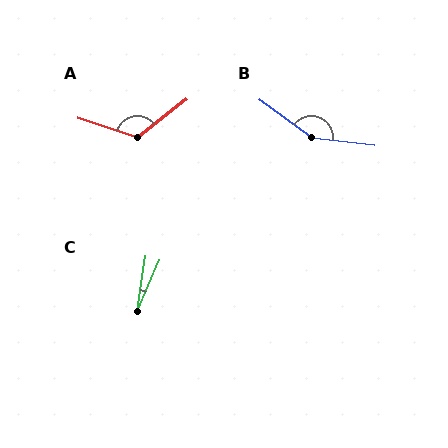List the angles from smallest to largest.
C (16°), A (124°), B (150°).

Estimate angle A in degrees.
Approximately 124 degrees.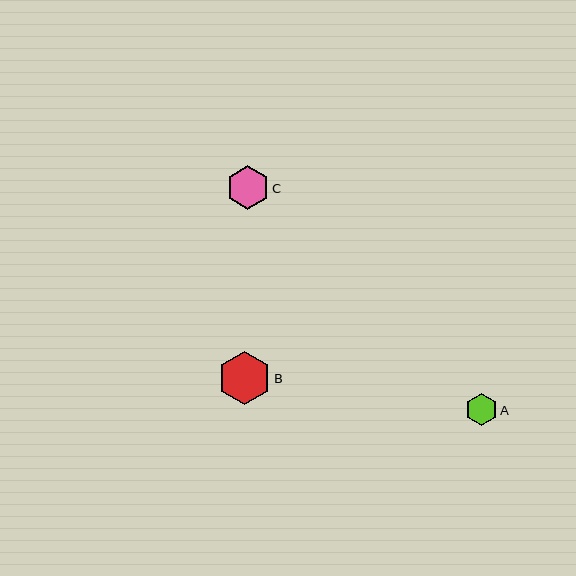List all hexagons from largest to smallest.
From largest to smallest: B, C, A.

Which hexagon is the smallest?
Hexagon A is the smallest with a size of approximately 32 pixels.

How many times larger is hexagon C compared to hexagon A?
Hexagon C is approximately 1.4 times the size of hexagon A.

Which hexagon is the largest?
Hexagon B is the largest with a size of approximately 54 pixels.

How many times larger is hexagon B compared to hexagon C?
Hexagon B is approximately 1.2 times the size of hexagon C.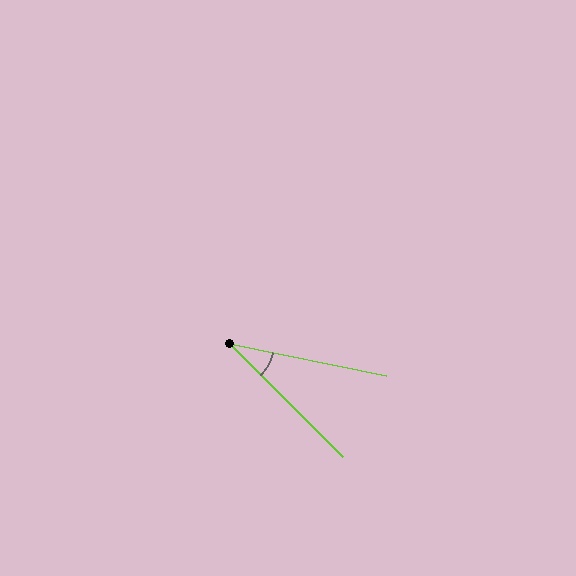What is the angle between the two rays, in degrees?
Approximately 34 degrees.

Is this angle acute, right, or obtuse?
It is acute.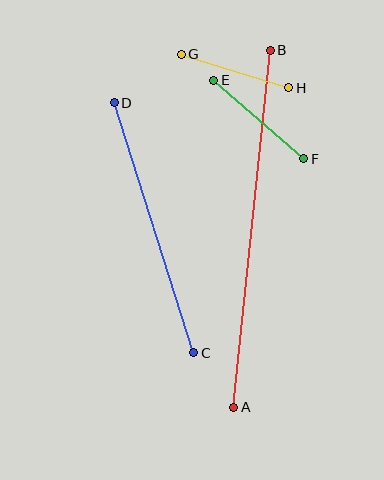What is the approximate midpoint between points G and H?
The midpoint is at approximately (235, 71) pixels.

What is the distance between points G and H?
The distance is approximately 113 pixels.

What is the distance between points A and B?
The distance is approximately 359 pixels.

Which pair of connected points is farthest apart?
Points A and B are farthest apart.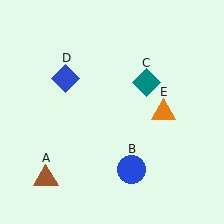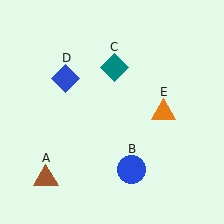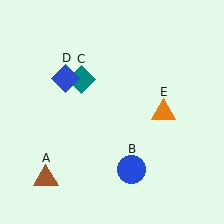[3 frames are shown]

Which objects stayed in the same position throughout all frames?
Brown triangle (object A) and blue circle (object B) and blue diamond (object D) and orange triangle (object E) remained stationary.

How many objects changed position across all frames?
1 object changed position: teal diamond (object C).